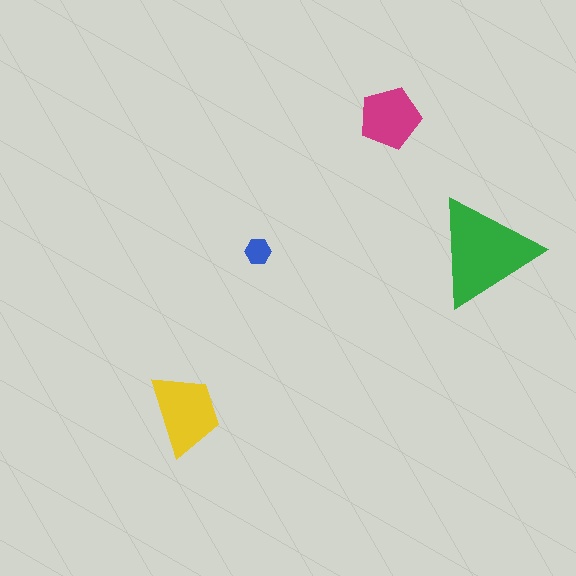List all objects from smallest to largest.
The blue hexagon, the magenta pentagon, the yellow trapezoid, the green triangle.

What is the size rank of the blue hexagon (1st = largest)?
4th.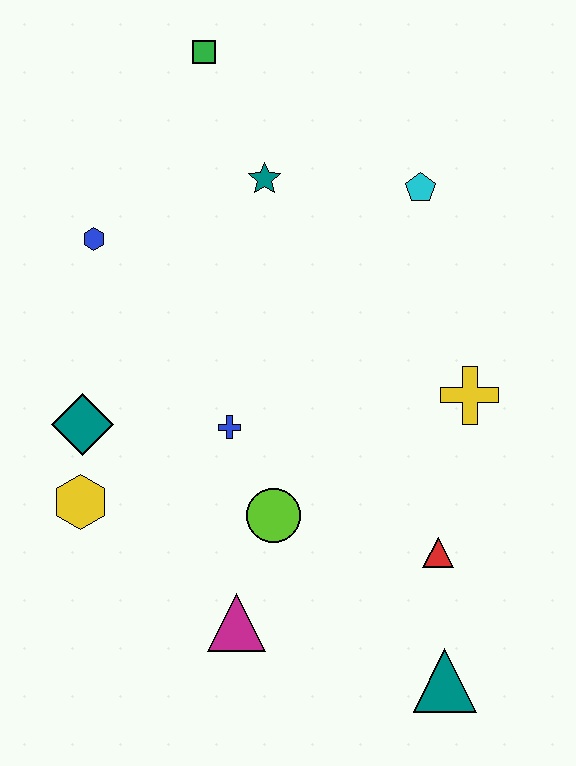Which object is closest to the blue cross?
The lime circle is closest to the blue cross.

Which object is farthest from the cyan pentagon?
The teal triangle is farthest from the cyan pentagon.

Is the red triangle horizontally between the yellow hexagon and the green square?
No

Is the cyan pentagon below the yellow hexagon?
No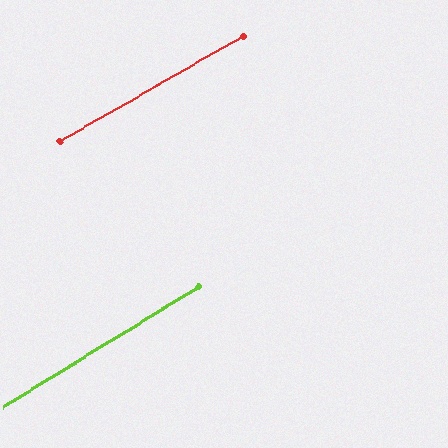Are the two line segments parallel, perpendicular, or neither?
Parallel — their directions differ by only 1.3°.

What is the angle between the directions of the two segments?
Approximately 1 degree.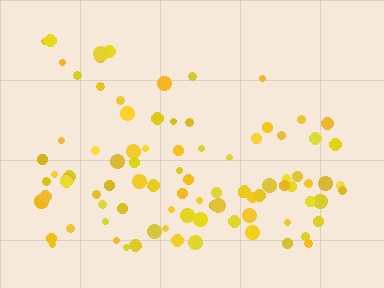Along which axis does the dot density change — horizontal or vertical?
Vertical.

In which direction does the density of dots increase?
From top to bottom, with the bottom side densest.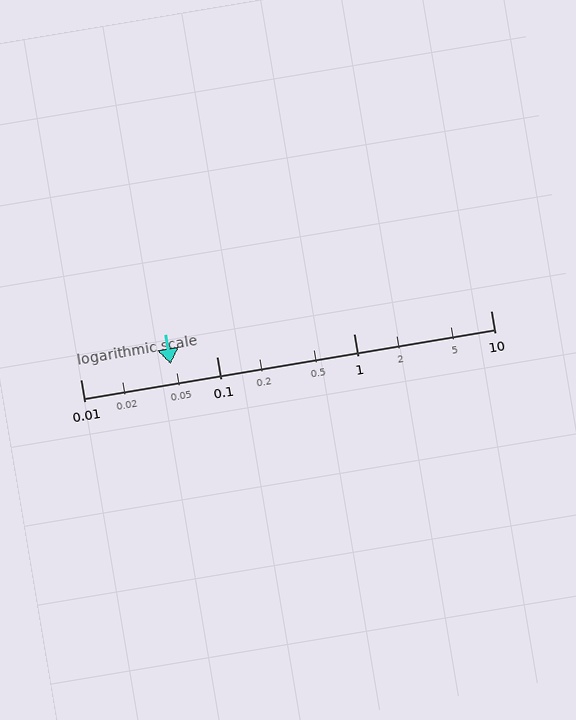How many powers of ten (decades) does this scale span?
The scale spans 3 decades, from 0.01 to 10.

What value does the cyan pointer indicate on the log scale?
The pointer indicates approximately 0.046.